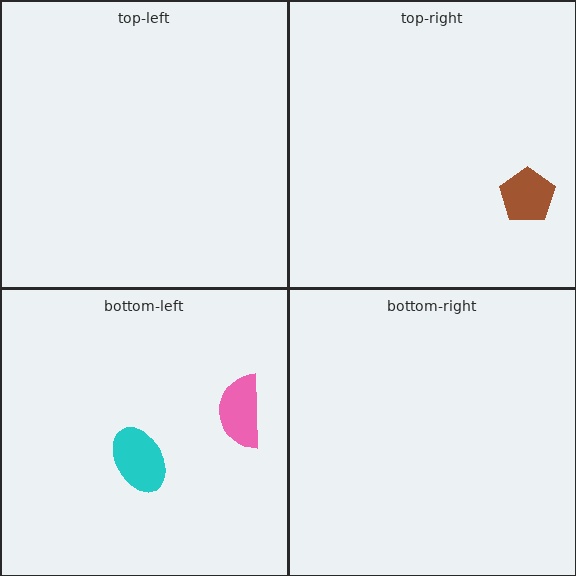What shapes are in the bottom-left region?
The pink semicircle, the cyan ellipse.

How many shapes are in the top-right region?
1.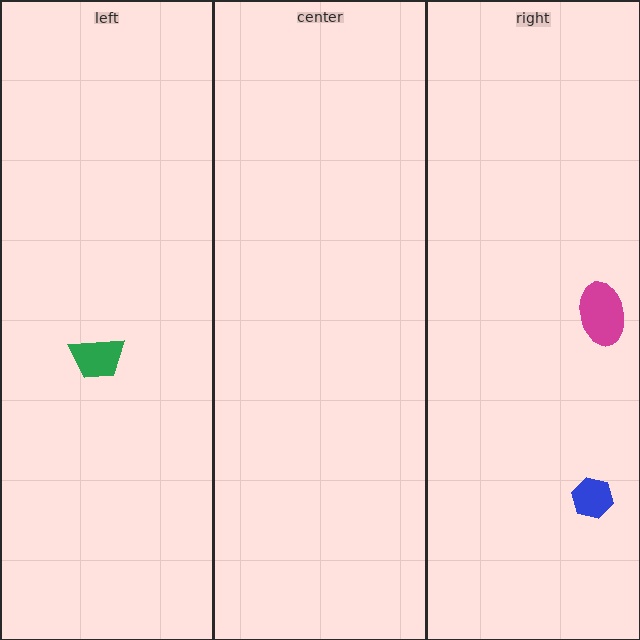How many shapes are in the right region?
2.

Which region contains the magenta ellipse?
The right region.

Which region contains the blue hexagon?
The right region.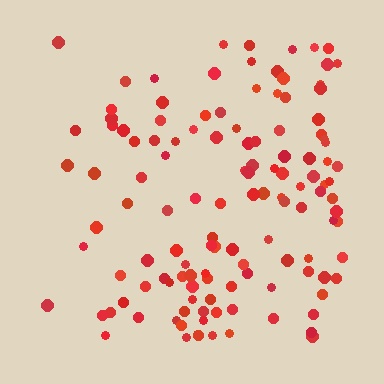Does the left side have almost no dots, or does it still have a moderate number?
Still a moderate number, just noticeably fewer than the right.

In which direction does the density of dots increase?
From left to right, with the right side densest.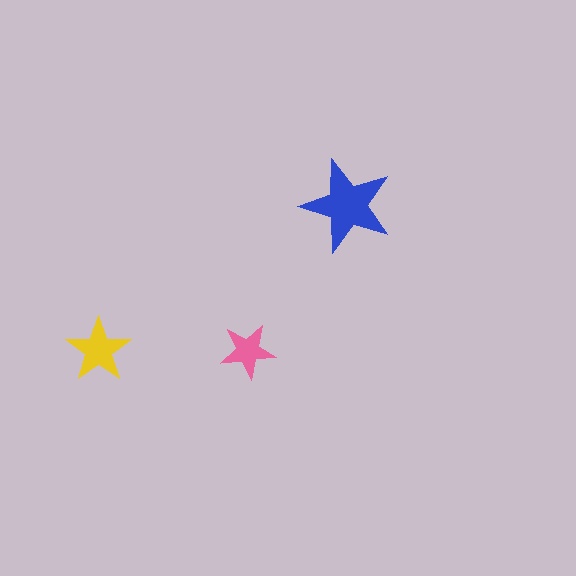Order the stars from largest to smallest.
the blue one, the yellow one, the pink one.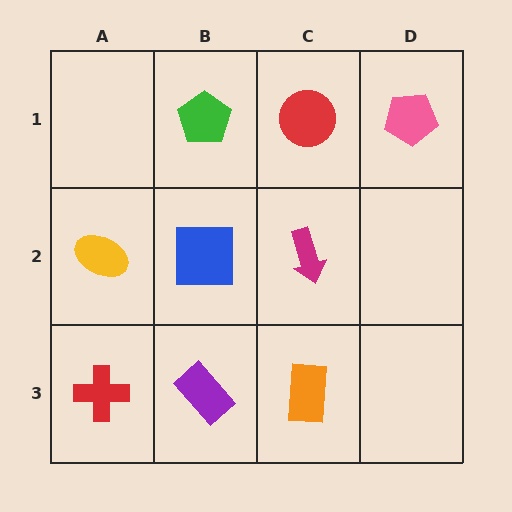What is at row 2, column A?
A yellow ellipse.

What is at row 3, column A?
A red cross.